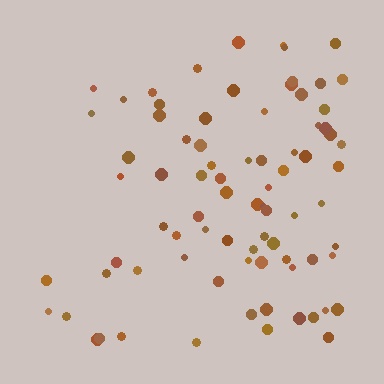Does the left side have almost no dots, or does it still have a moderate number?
Still a moderate number, just noticeably fewer than the right.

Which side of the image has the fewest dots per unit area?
The left.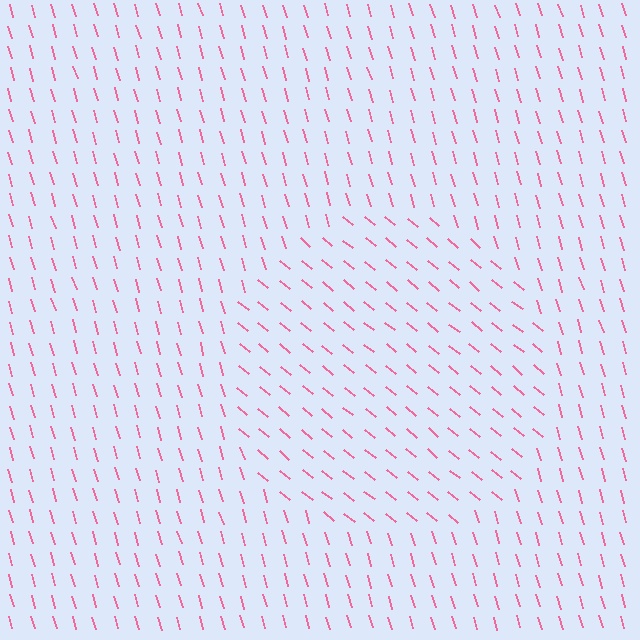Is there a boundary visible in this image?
Yes, there is a texture boundary formed by a change in line orientation.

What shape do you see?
I see a circle.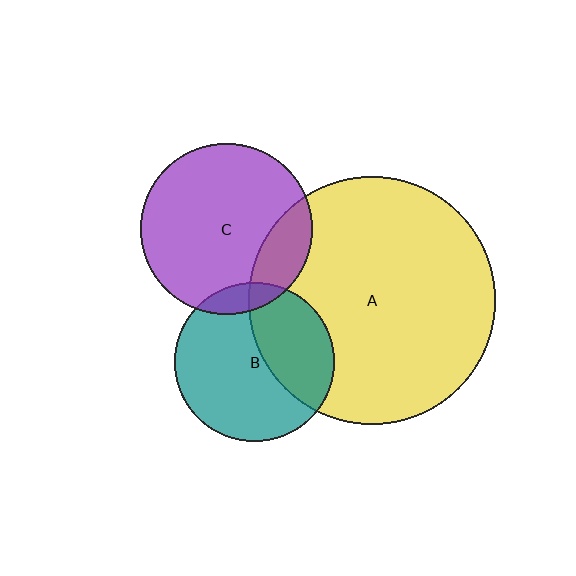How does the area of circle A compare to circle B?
Approximately 2.4 times.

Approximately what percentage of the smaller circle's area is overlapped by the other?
Approximately 20%.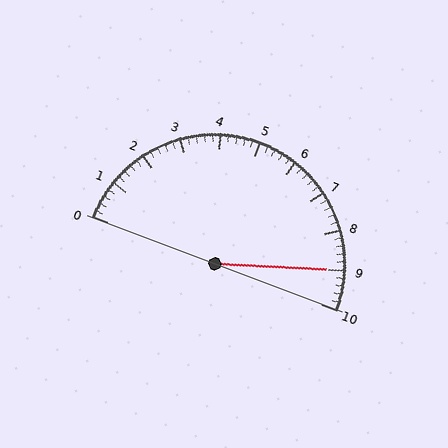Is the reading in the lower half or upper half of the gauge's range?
The reading is in the upper half of the range (0 to 10).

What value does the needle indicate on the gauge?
The needle indicates approximately 9.0.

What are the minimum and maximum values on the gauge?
The gauge ranges from 0 to 10.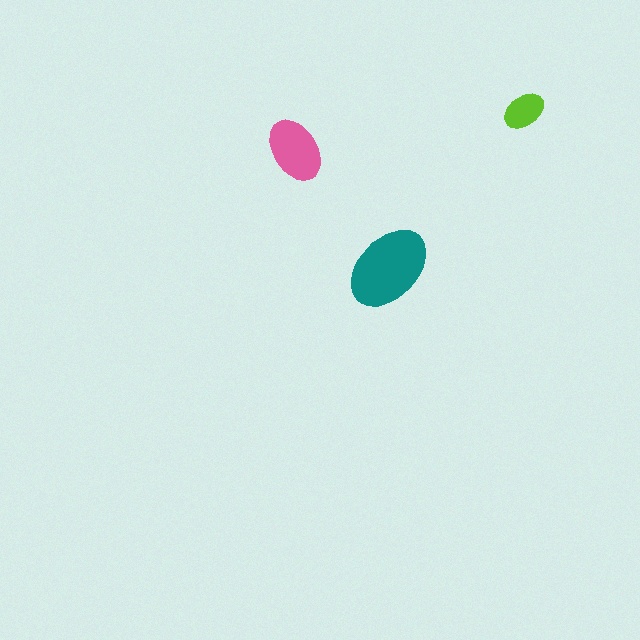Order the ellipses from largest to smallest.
the teal one, the pink one, the lime one.